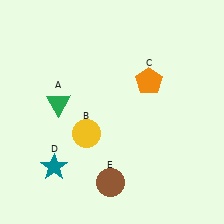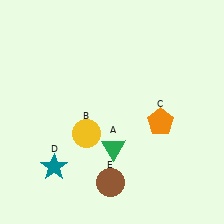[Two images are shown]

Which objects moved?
The objects that moved are: the green triangle (A), the orange pentagon (C).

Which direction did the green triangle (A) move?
The green triangle (A) moved right.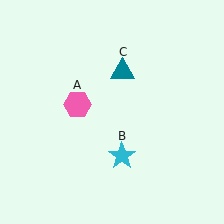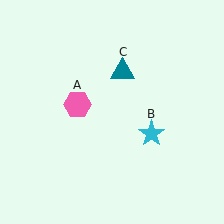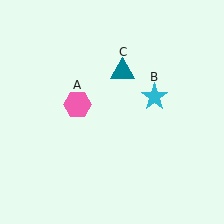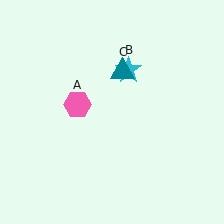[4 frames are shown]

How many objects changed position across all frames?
1 object changed position: cyan star (object B).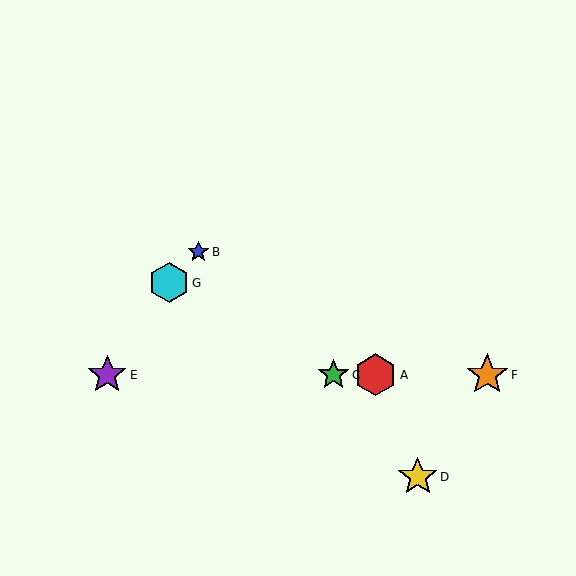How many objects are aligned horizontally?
4 objects (A, C, E, F) are aligned horizontally.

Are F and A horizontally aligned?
Yes, both are at y≈375.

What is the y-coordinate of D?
Object D is at y≈477.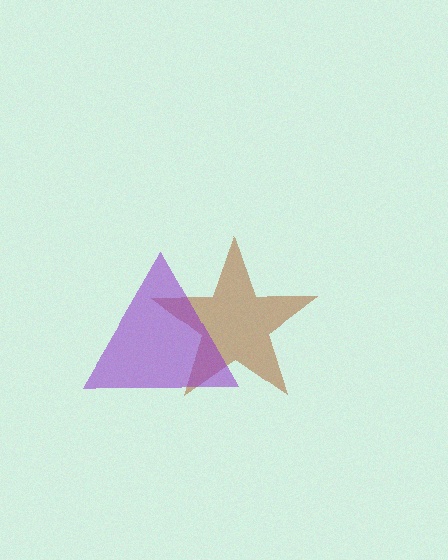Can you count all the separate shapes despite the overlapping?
Yes, there are 2 separate shapes.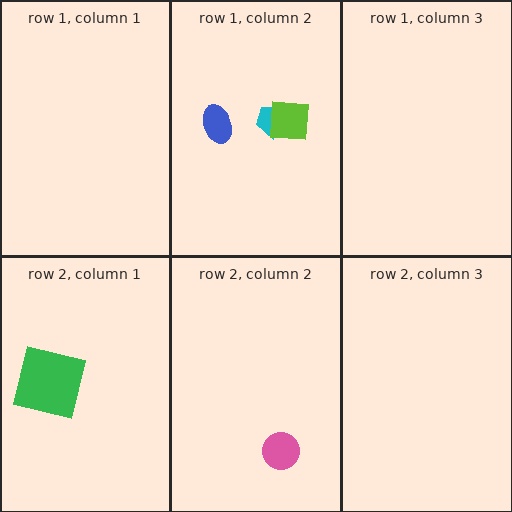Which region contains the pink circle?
The row 2, column 2 region.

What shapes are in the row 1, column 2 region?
The cyan trapezoid, the lime square, the blue ellipse.